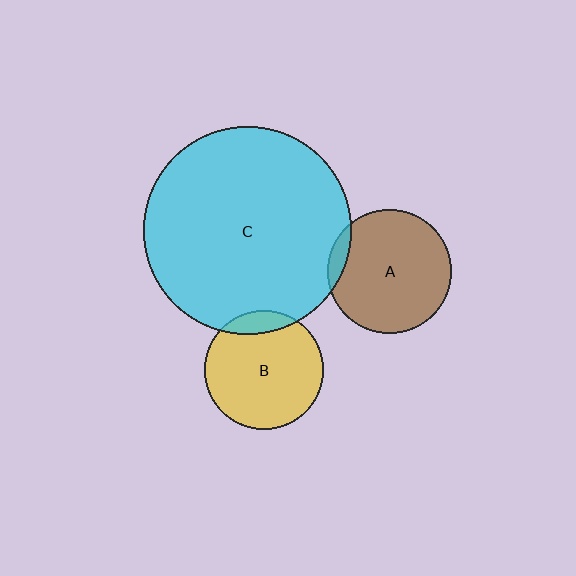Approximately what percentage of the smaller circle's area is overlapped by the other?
Approximately 10%.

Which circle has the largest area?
Circle C (cyan).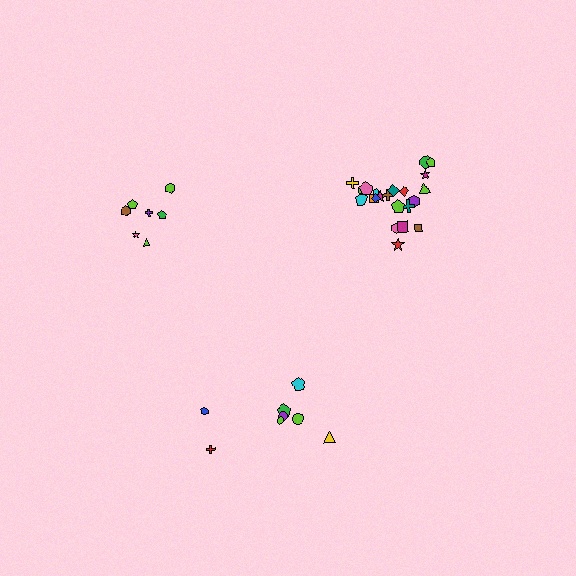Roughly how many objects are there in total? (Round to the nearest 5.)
Roughly 35 objects in total.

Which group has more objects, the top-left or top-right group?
The top-right group.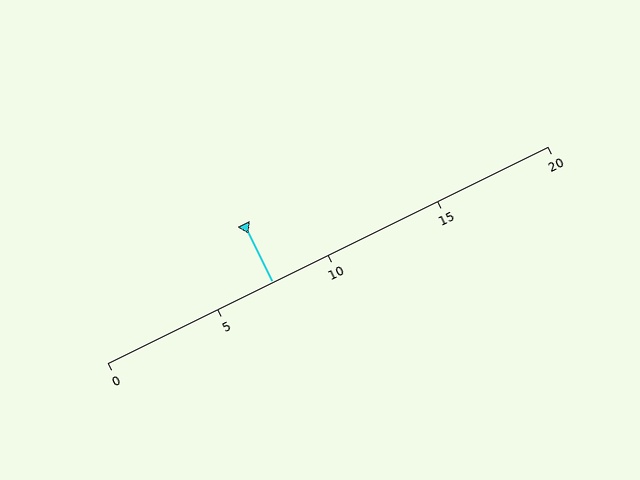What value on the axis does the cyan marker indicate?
The marker indicates approximately 7.5.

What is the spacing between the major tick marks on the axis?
The major ticks are spaced 5 apart.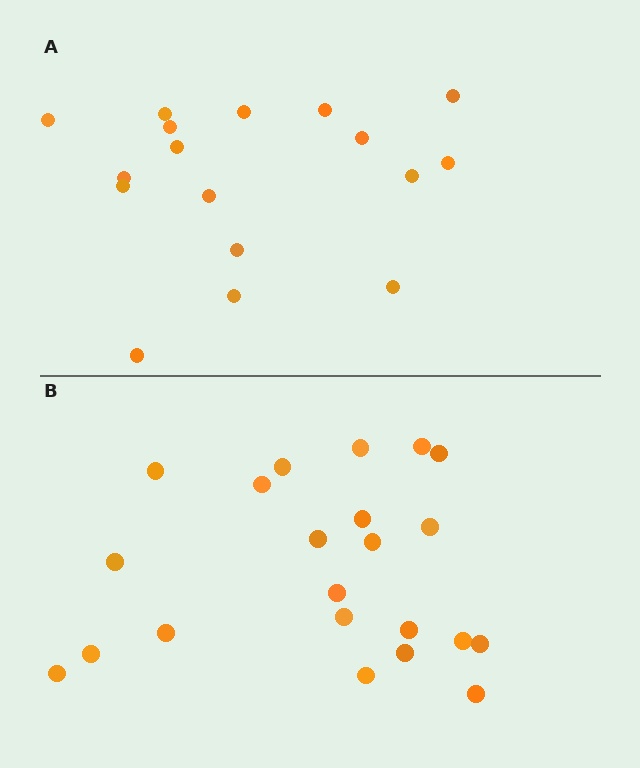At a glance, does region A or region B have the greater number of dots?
Region B (the bottom region) has more dots.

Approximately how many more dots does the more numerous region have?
Region B has about 5 more dots than region A.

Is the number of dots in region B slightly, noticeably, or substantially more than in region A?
Region B has noticeably more, but not dramatically so. The ratio is roughly 1.3 to 1.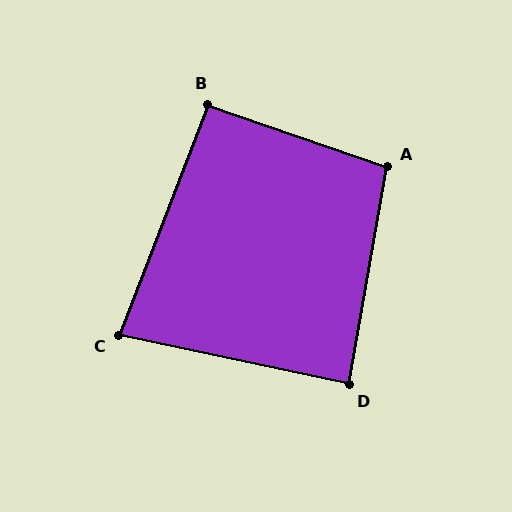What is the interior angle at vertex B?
Approximately 92 degrees (approximately right).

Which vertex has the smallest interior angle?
C, at approximately 81 degrees.